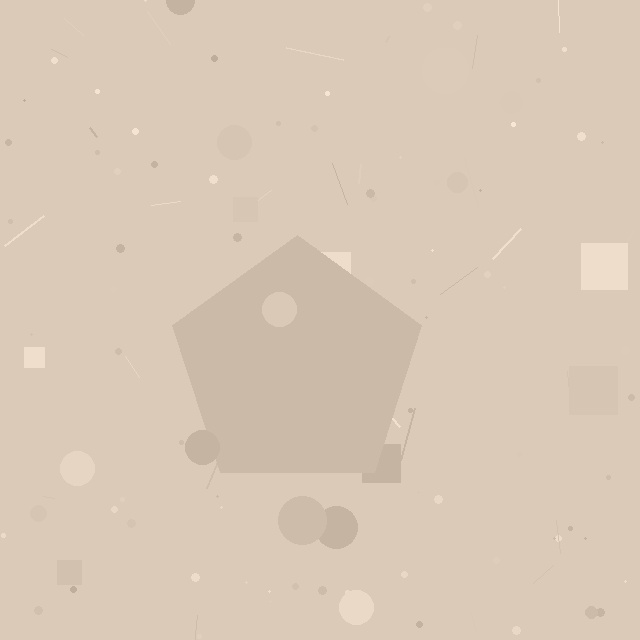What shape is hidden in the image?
A pentagon is hidden in the image.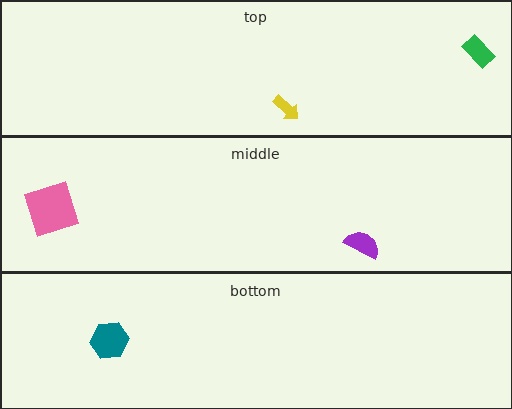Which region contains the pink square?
The middle region.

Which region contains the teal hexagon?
The bottom region.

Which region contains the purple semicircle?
The middle region.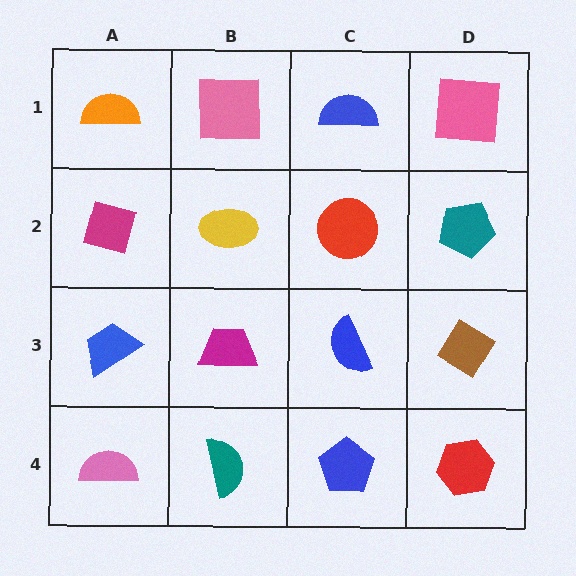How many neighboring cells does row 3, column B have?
4.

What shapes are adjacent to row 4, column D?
A brown diamond (row 3, column D), a blue pentagon (row 4, column C).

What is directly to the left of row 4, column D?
A blue pentagon.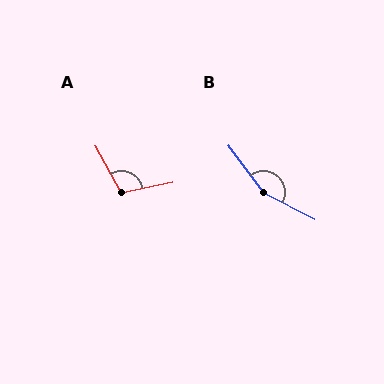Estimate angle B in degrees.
Approximately 154 degrees.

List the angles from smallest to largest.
A (108°), B (154°).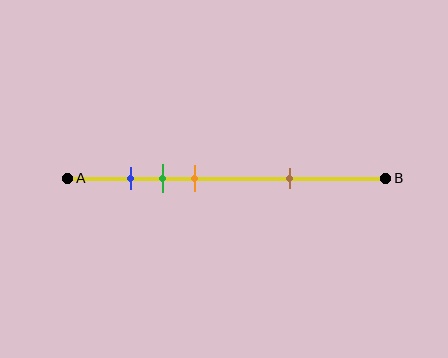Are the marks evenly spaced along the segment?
No, the marks are not evenly spaced.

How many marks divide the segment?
There are 4 marks dividing the segment.